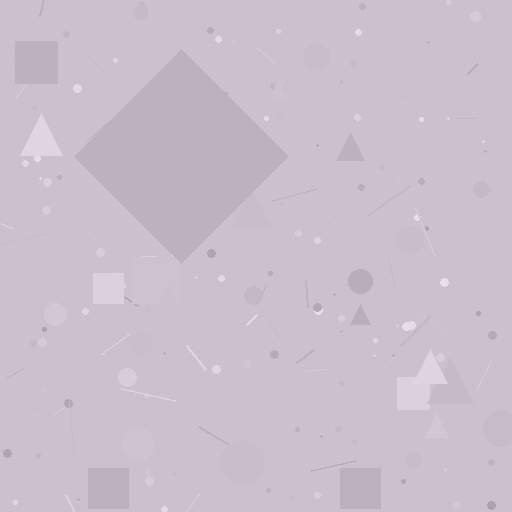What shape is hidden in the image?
A diamond is hidden in the image.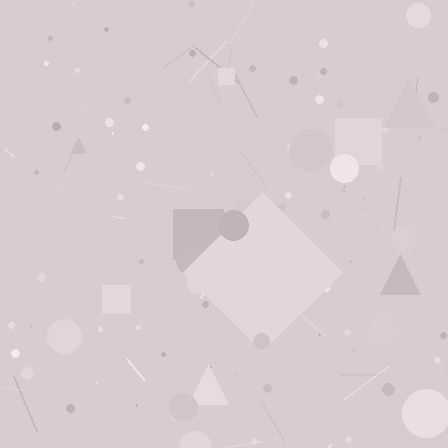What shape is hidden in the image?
A diamond is hidden in the image.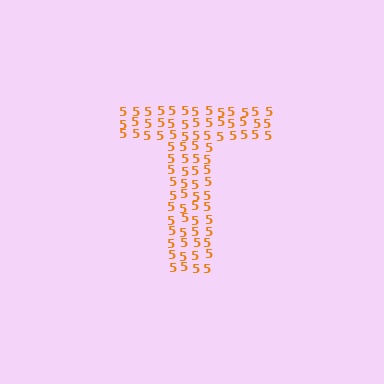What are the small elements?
The small elements are digit 5's.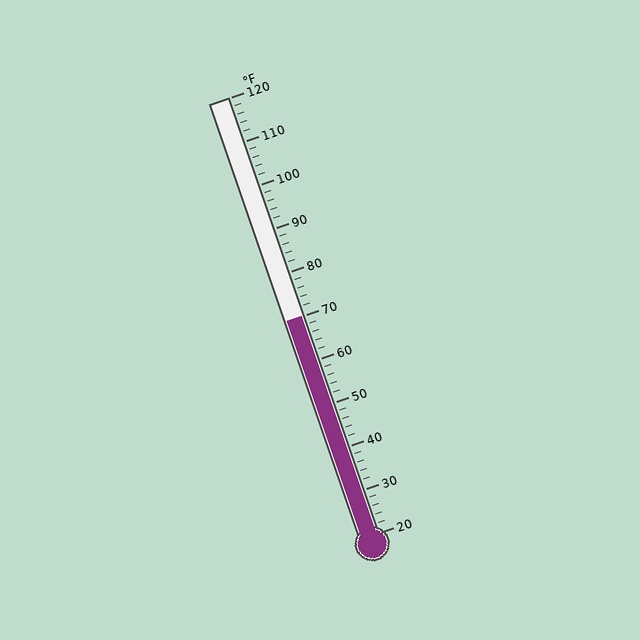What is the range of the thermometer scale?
The thermometer scale ranges from 20°F to 120°F.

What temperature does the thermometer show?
The thermometer shows approximately 70°F.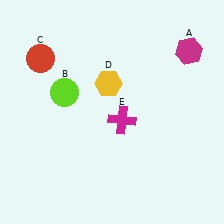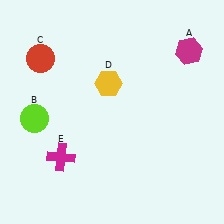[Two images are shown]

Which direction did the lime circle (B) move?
The lime circle (B) moved left.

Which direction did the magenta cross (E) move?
The magenta cross (E) moved left.